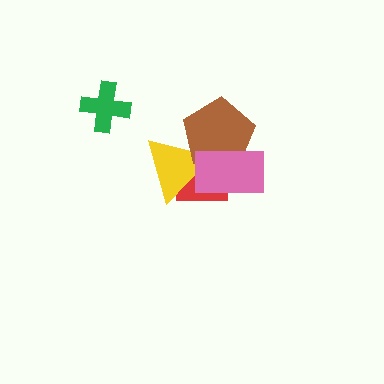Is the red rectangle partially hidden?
Yes, it is partially covered by another shape.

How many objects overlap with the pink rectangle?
3 objects overlap with the pink rectangle.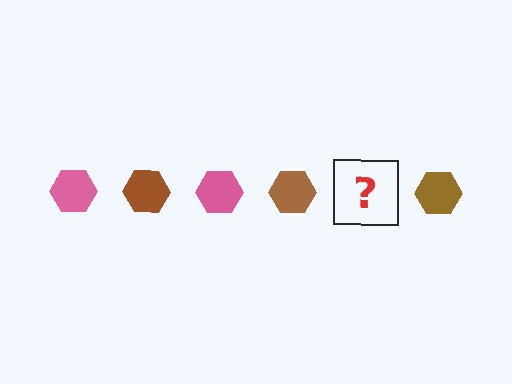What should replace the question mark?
The question mark should be replaced with a pink hexagon.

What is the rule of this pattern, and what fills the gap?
The rule is that the pattern cycles through pink, brown hexagons. The gap should be filled with a pink hexagon.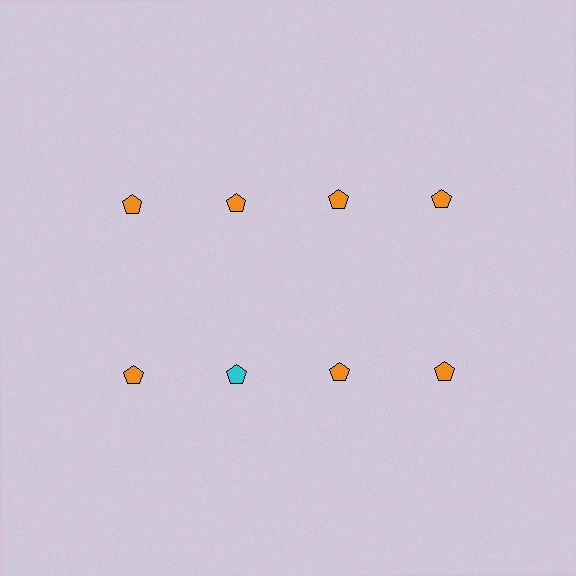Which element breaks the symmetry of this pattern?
The cyan pentagon in the second row, second from left column breaks the symmetry. All other shapes are orange pentagons.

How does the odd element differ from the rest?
It has a different color: cyan instead of orange.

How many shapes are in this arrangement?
There are 8 shapes arranged in a grid pattern.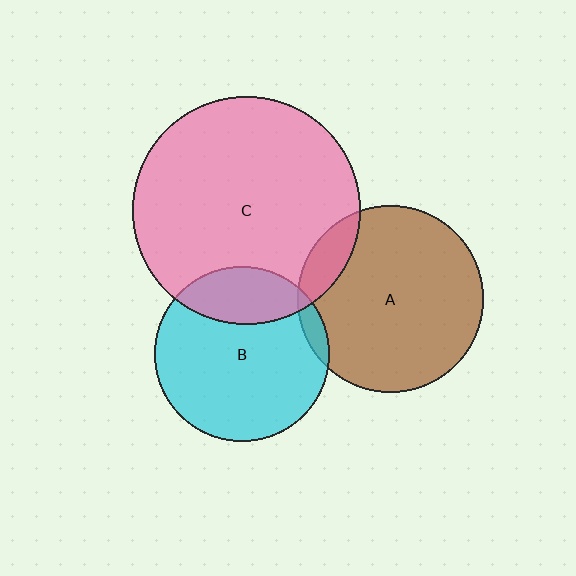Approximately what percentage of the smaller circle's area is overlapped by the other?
Approximately 10%.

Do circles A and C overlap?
Yes.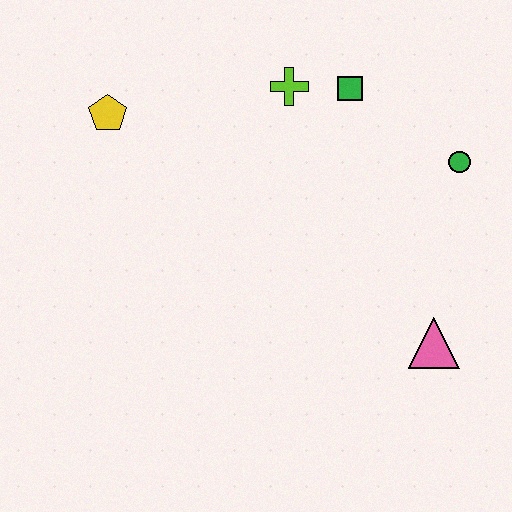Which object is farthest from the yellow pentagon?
The pink triangle is farthest from the yellow pentagon.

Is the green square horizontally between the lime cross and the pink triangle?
Yes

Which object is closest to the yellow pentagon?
The lime cross is closest to the yellow pentagon.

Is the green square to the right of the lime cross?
Yes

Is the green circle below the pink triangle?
No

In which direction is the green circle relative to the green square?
The green circle is to the right of the green square.